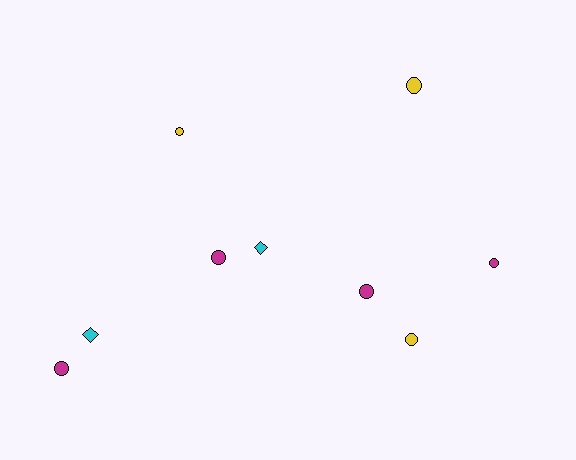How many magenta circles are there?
There are 4 magenta circles.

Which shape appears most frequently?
Circle, with 7 objects.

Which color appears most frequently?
Magenta, with 4 objects.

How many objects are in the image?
There are 9 objects.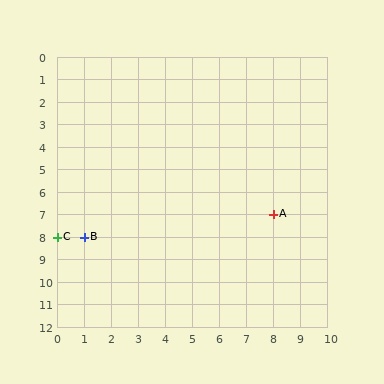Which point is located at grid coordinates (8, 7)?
Point A is at (8, 7).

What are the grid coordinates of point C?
Point C is at grid coordinates (0, 8).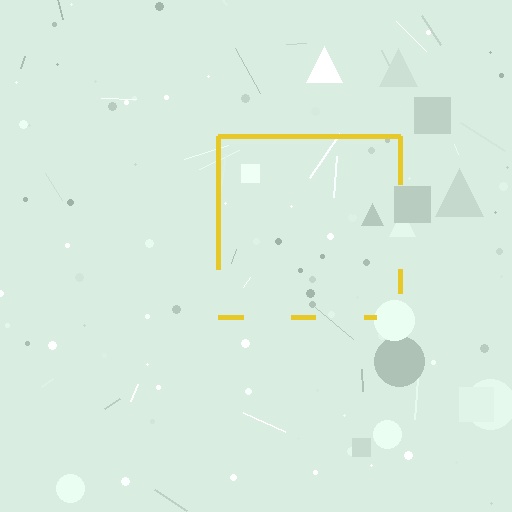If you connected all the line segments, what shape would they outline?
They would outline a square.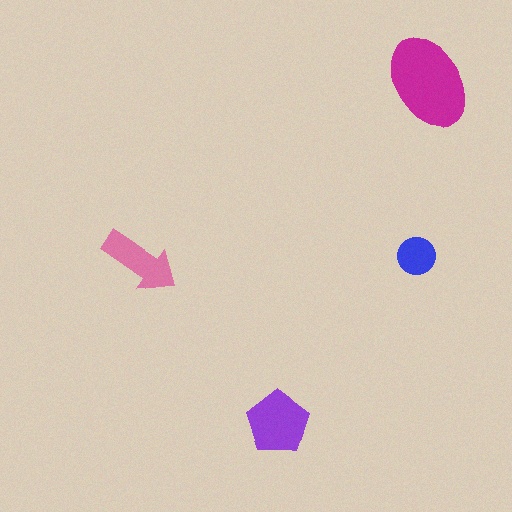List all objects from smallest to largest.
The blue circle, the pink arrow, the purple pentagon, the magenta ellipse.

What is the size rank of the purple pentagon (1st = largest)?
2nd.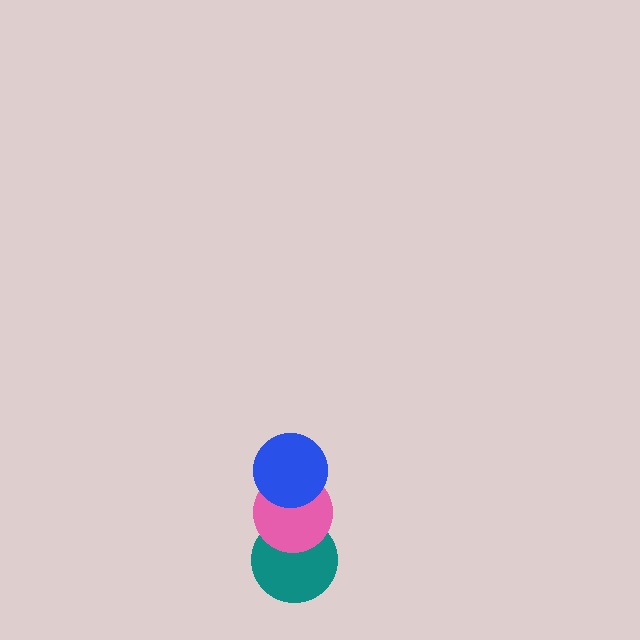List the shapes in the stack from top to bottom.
From top to bottom: the blue circle, the pink circle, the teal circle.